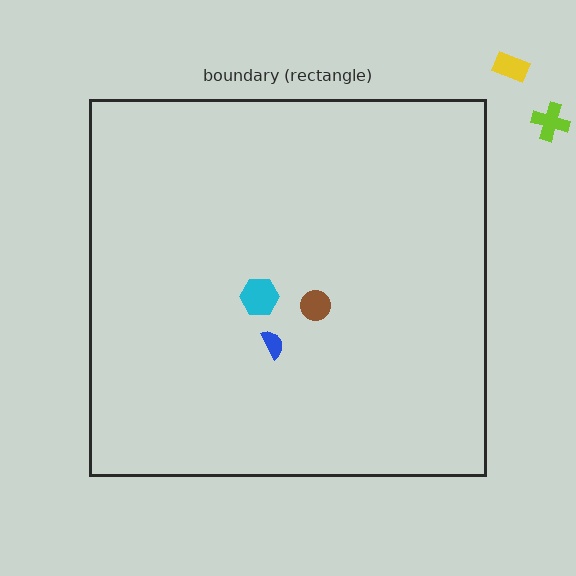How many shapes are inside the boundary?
3 inside, 2 outside.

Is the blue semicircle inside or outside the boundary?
Inside.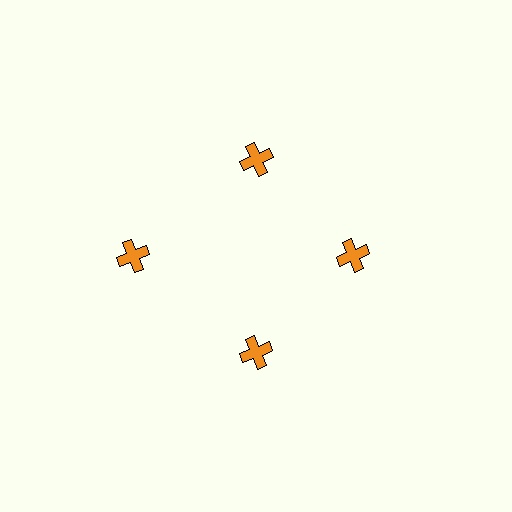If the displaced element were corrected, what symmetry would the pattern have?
It would have 4-fold rotational symmetry — the pattern would map onto itself every 90 degrees.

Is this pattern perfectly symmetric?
No. The 4 orange crosses are arranged in a ring, but one element near the 9 o'clock position is pushed outward from the center, breaking the 4-fold rotational symmetry.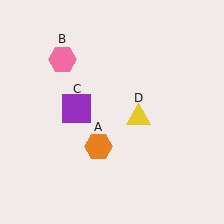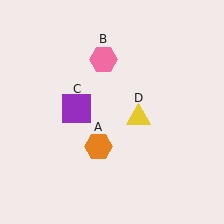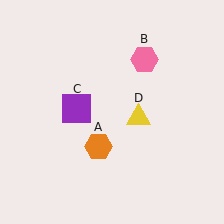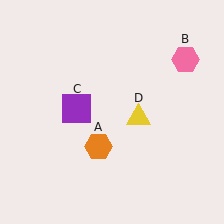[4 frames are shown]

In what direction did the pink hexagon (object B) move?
The pink hexagon (object B) moved right.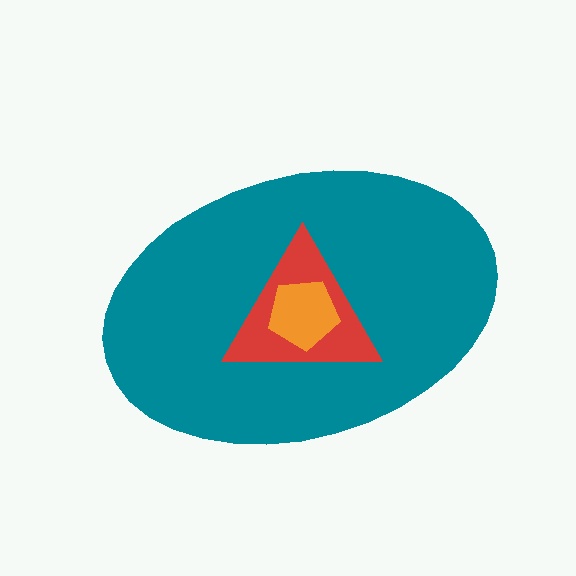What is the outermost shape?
The teal ellipse.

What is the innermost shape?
The orange pentagon.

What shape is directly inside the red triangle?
The orange pentagon.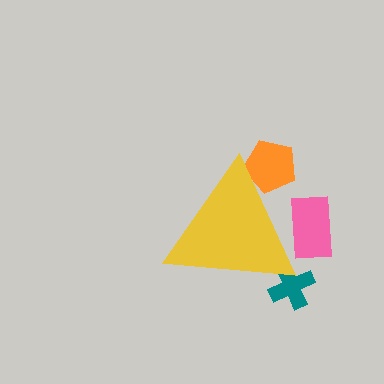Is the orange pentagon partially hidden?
Yes, the orange pentagon is partially hidden behind the yellow triangle.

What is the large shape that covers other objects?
A yellow triangle.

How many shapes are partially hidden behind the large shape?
3 shapes are partially hidden.